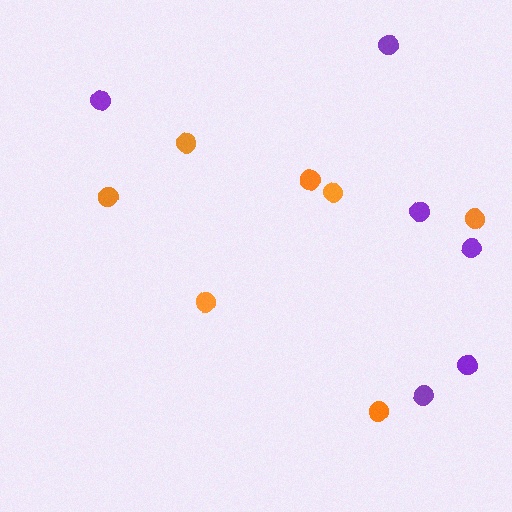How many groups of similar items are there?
There are 2 groups: one group of orange circles (7) and one group of purple circles (6).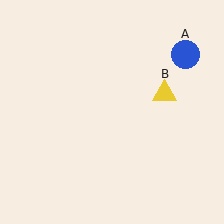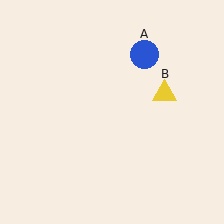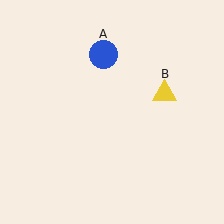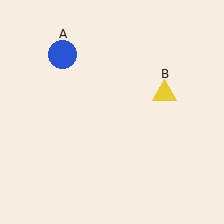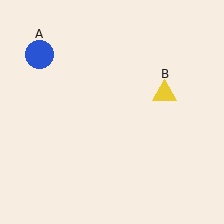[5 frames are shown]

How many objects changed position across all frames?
1 object changed position: blue circle (object A).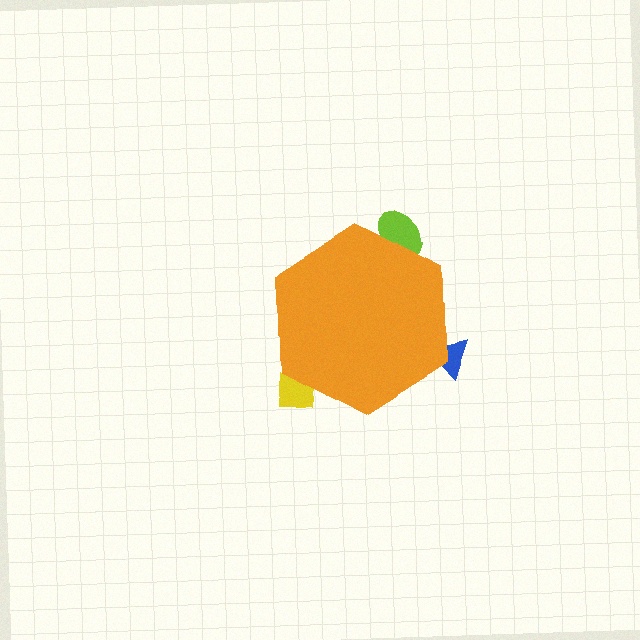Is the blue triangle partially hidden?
Yes, the blue triangle is partially hidden behind the orange hexagon.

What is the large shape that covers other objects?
An orange hexagon.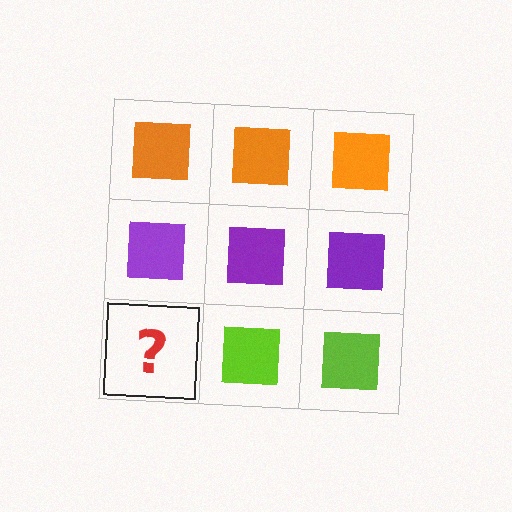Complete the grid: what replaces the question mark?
The question mark should be replaced with a lime square.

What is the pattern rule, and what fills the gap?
The rule is that each row has a consistent color. The gap should be filled with a lime square.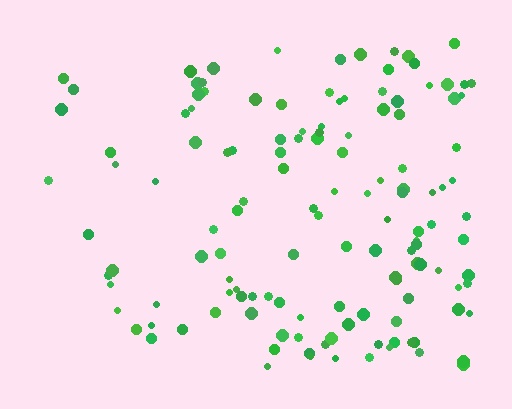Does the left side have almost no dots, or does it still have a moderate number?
Still a moderate number, just noticeably fewer than the right.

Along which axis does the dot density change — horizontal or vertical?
Horizontal.